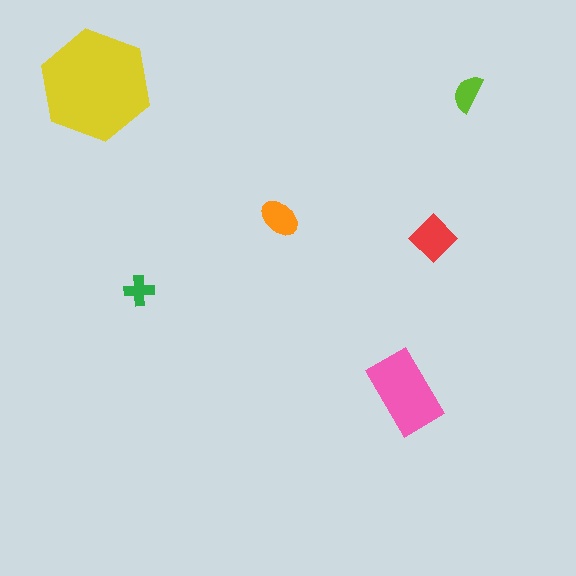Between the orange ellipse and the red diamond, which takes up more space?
The red diamond.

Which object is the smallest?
The green cross.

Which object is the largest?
The yellow hexagon.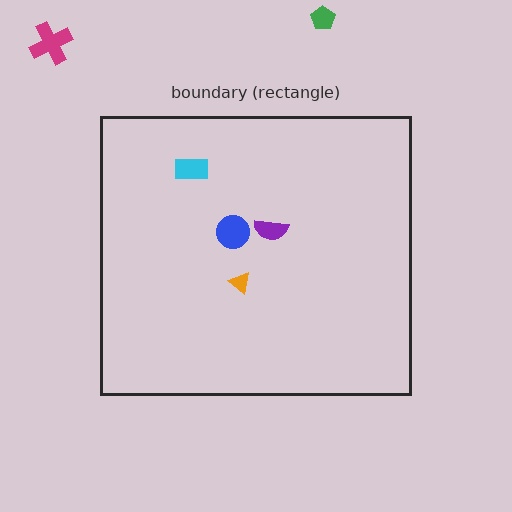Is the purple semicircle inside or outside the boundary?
Inside.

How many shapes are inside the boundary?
4 inside, 2 outside.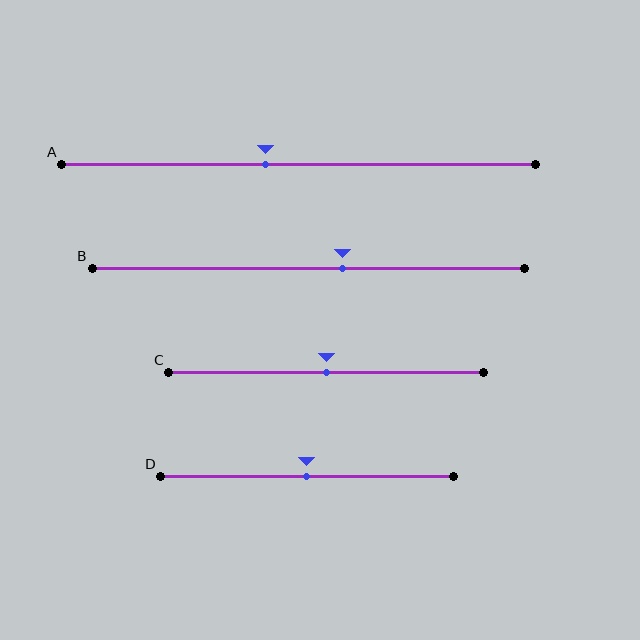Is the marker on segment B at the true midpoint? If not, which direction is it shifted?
No, the marker on segment B is shifted to the right by about 8% of the segment length.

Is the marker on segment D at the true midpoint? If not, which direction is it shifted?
Yes, the marker on segment D is at the true midpoint.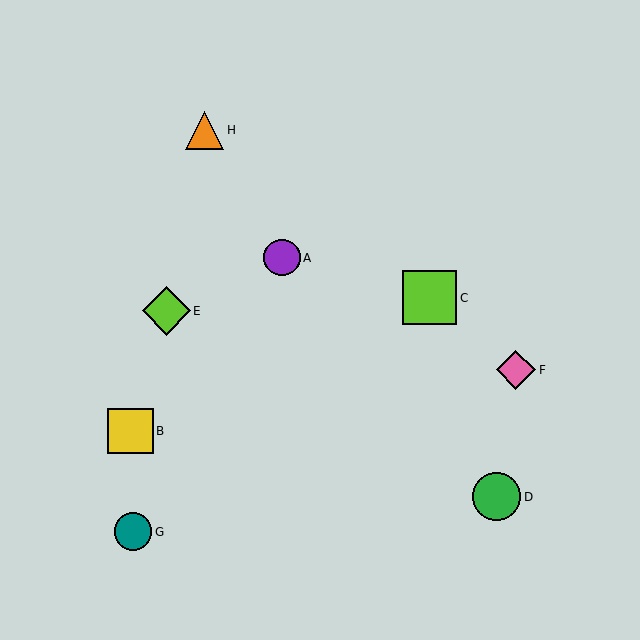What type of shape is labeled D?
Shape D is a green circle.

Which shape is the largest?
The lime square (labeled C) is the largest.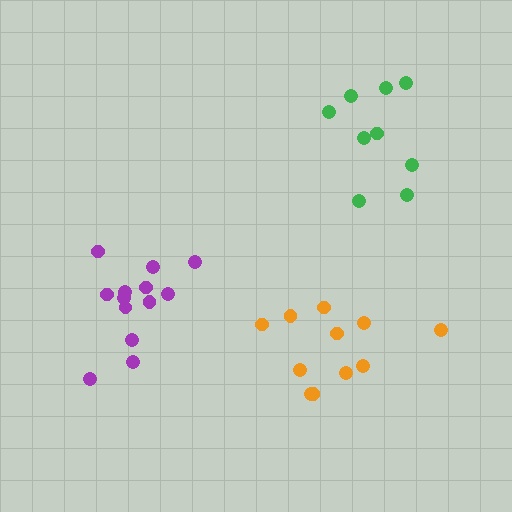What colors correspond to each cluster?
The clusters are colored: orange, green, purple.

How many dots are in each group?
Group 1: 11 dots, Group 2: 9 dots, Group 3: 13 dots (33 total).